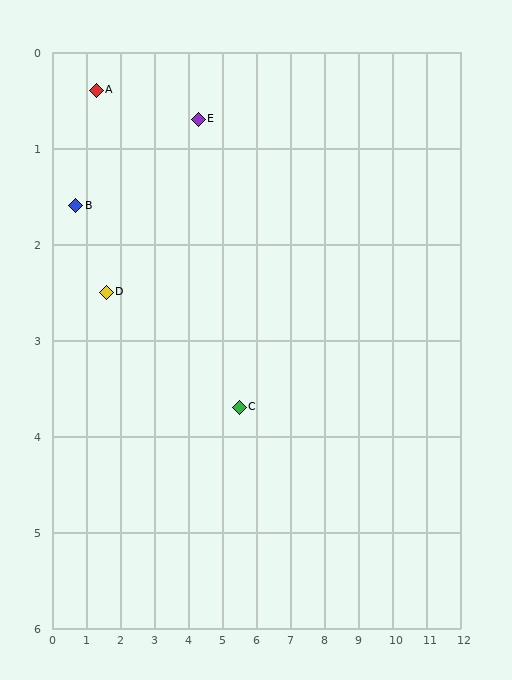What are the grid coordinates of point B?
Point B is at approximately (0.7, 1.6).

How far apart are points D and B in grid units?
Points D and B are about 1.3 grid units apart.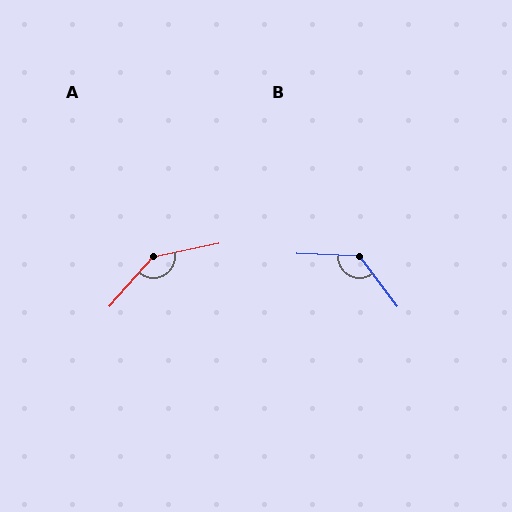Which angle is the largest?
A, at approximately 143 degrees.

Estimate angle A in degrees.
Approximately 143 degrees.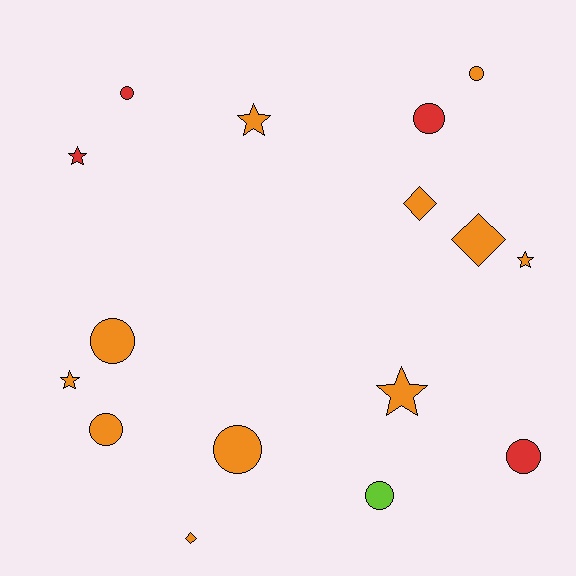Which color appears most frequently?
Orange, with 11 objects.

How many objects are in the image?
There are 16 objects.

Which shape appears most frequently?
Circle, with 8 objects.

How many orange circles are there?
There are 4 orange circles.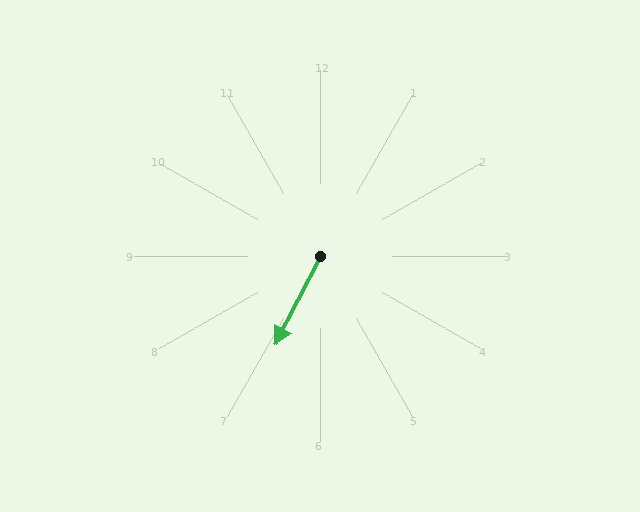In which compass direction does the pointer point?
Southwest.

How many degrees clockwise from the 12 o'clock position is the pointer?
Approximately 207 degrees.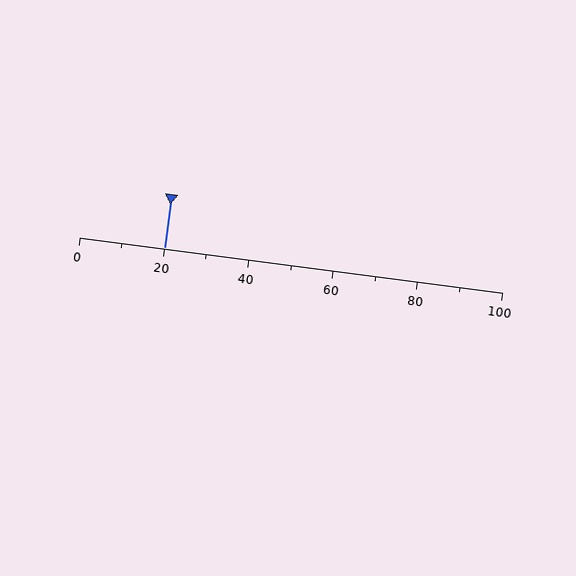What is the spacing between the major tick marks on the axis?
The major ticks are spaced 20 apart.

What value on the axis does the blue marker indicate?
The marker indicates approximately 20.